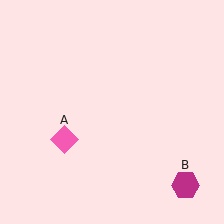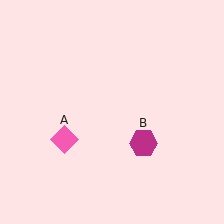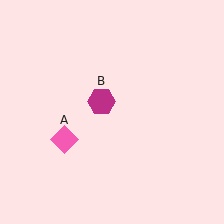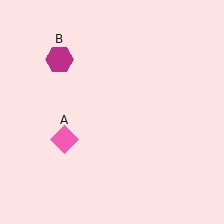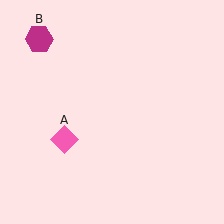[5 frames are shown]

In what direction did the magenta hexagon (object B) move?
The magenta hexagon (object B) moved up and to the left.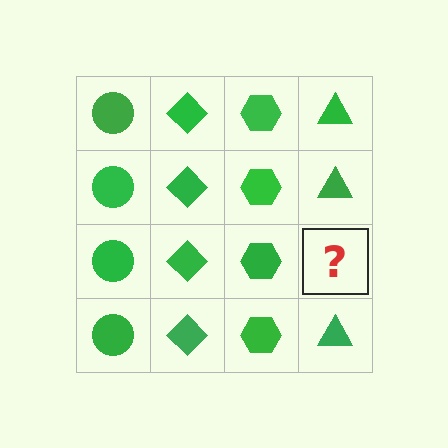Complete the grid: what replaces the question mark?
The question mark should be replaced with a green triangle.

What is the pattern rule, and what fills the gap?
The rule is that each column has a consistent shape. The gap should be filled with a green triangle.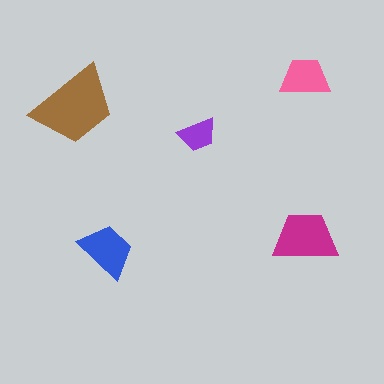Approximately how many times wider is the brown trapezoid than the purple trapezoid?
About 2 times wider.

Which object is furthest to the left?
The brown trapezoid is leftmost.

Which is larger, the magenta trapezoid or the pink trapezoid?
The magenta one.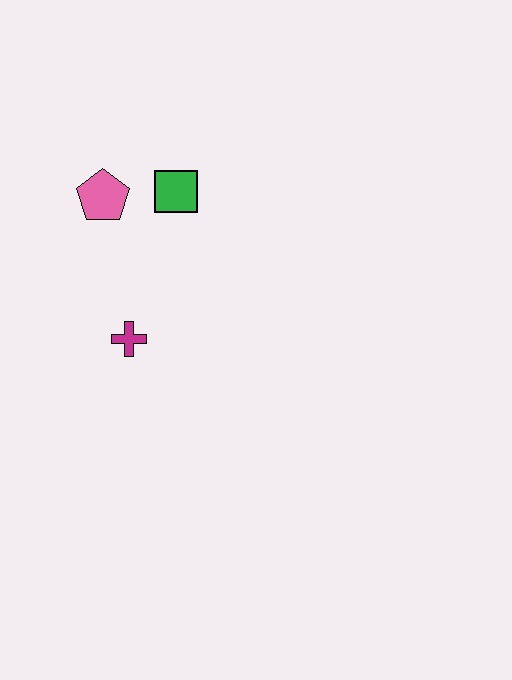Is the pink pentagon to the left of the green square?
Yes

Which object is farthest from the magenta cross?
The green square is farthest from the magenta cross.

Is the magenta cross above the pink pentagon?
No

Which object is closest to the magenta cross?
The pink pentagon is closest to the magenta cross.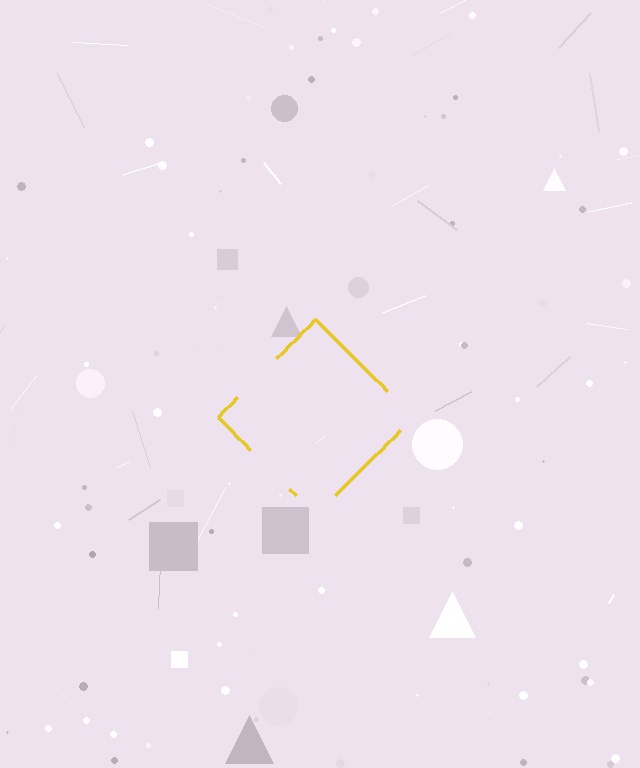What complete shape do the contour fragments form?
The contour fragments form a diamond.